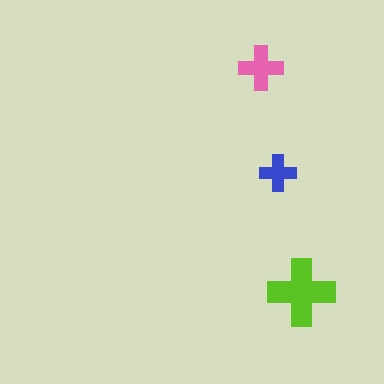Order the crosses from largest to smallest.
the lime one, the pink one, the blue one.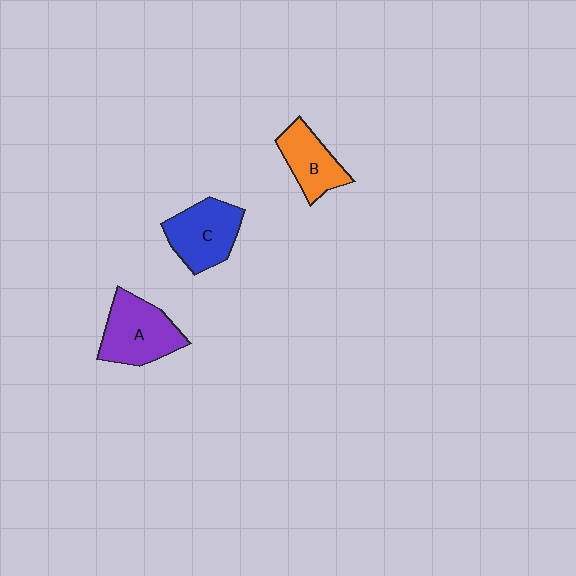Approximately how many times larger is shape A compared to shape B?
Approximately 1.4 times.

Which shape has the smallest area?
Shape B (orange).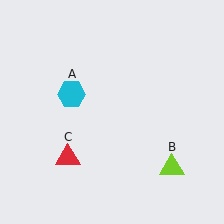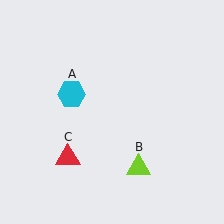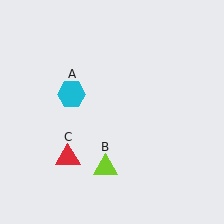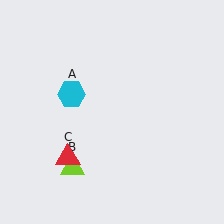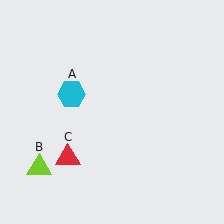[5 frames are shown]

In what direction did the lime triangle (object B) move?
The lime triangle (object B) moved left.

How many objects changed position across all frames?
1 object changed position: lime triangle (object B).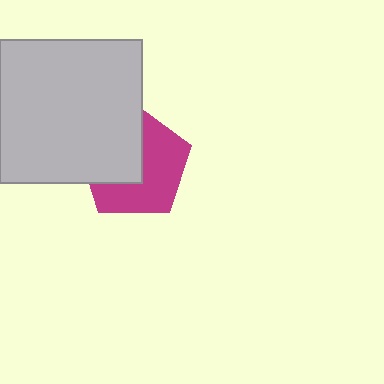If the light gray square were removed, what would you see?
You would see the complete magenta pentagon.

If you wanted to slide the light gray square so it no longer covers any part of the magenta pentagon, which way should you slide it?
Slide it toward the upper-left — that is the most direct way to separate the two shapes.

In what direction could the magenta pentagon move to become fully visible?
The magenta pentagon could move toward the lower-right. That would shift it out from behind the light gray square entirely.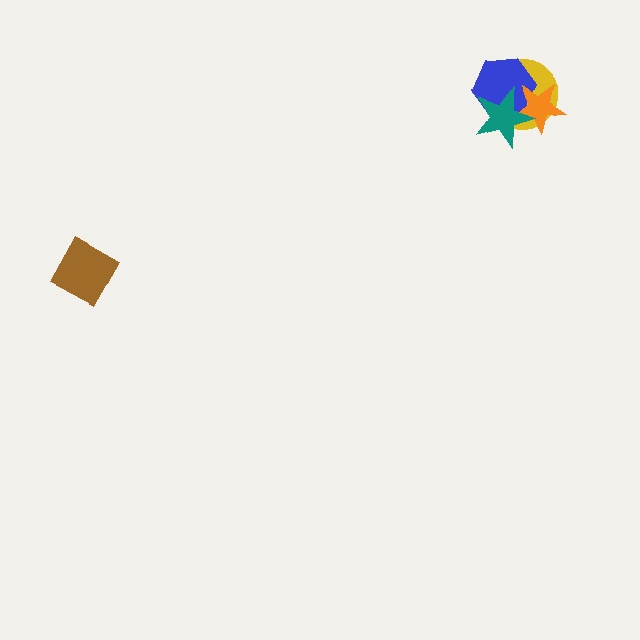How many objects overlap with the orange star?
3 objects overlap with the orange star.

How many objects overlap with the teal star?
3 objects overlap with the teal star.